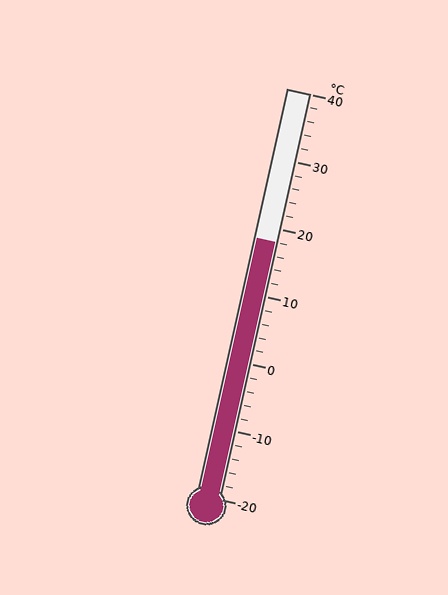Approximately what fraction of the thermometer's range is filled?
The thermometer is filled to approximately 65% of its range.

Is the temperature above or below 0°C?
The temperature is above 0°C.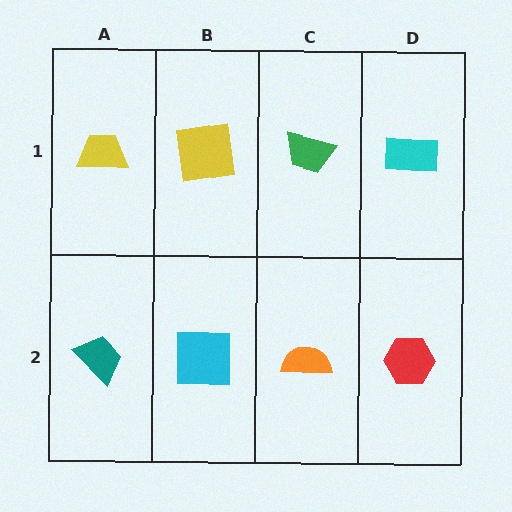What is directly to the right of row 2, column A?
A cyan square.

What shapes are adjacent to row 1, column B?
A cyan square (row 2, column B), a yellow trapezoid (row 1, column A), a green trapezoid (row 1, column C).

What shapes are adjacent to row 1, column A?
A teal trapezoid (row 2, column A), a yellow square (row 1, column B).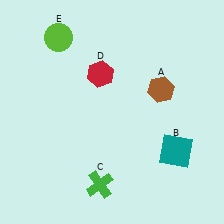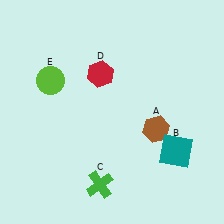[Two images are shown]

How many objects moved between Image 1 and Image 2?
2 objects moved between the two images.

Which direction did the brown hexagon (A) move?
The brown hexagon (A) moved down.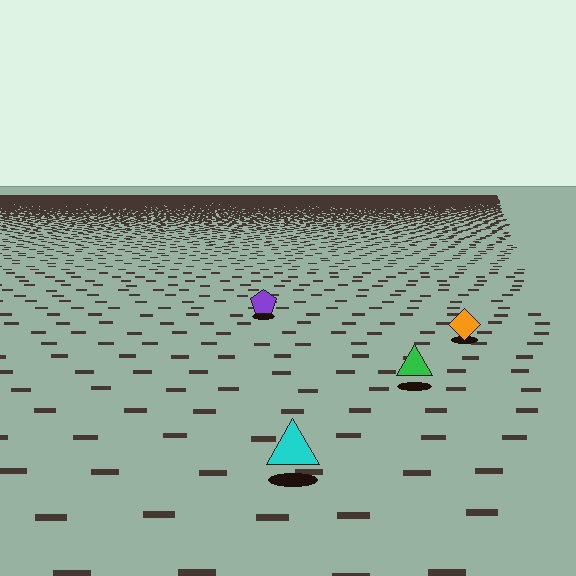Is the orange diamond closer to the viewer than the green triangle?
No. The green triangle is closer — you can tell from the texture gradient: the ground texture is coarser near it.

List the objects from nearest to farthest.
From nearest to farthest: the cyan triangle, the green triangle, the orange diamond, the purple pentagon.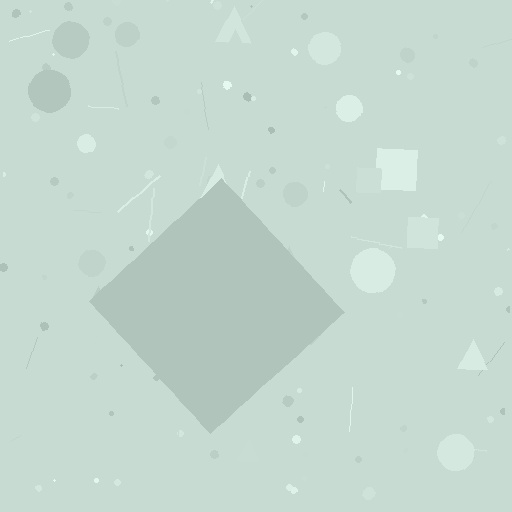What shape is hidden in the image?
A diamond is hidden in the image.